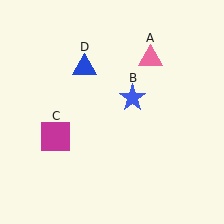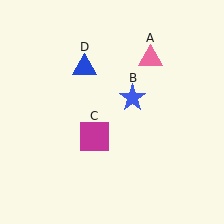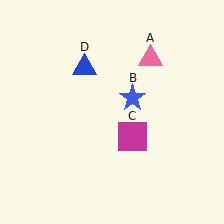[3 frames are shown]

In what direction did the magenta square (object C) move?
The magenta square (object C) moved right.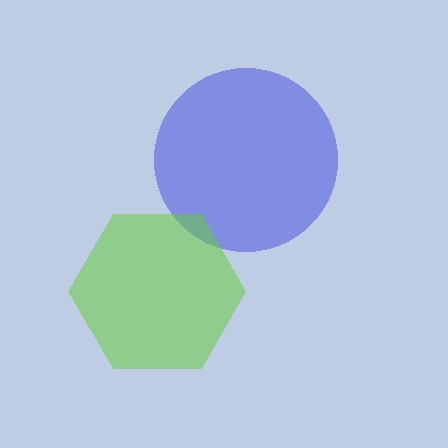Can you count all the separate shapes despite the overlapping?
Yes, there are 2 separate shapes.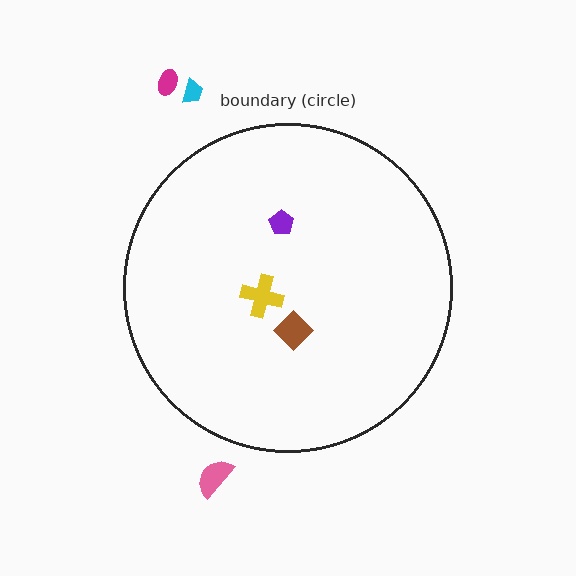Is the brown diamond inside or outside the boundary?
Inside.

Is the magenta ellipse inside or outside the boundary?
Outside.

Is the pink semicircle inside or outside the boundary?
Outside.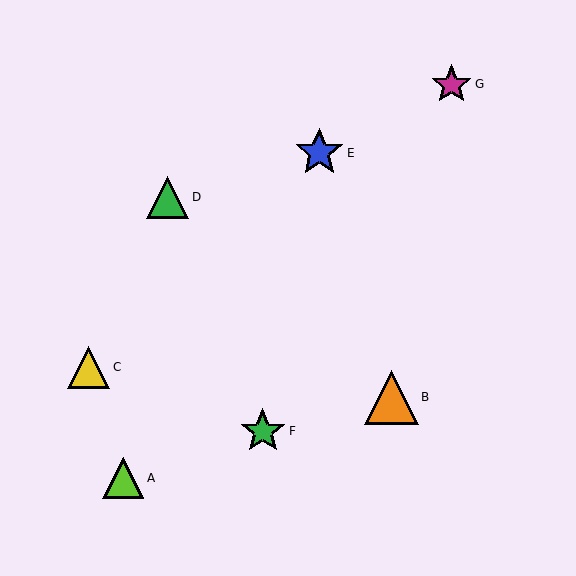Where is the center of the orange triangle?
The center of the orange triangle is at (391, 397).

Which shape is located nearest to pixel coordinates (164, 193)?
The green triangle (labeled D) at (168, 197) is nearest to that location.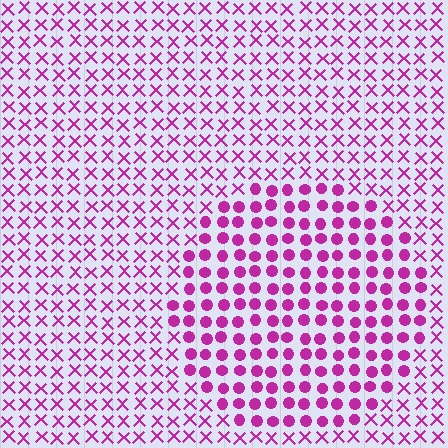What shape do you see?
I see a circle.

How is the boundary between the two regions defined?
The boundary is defined by a change in element shape: circles inside vs. X marks outside. All elements share the same color and spacing.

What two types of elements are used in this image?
The image uses circles inside the circle region and X marks outside it.